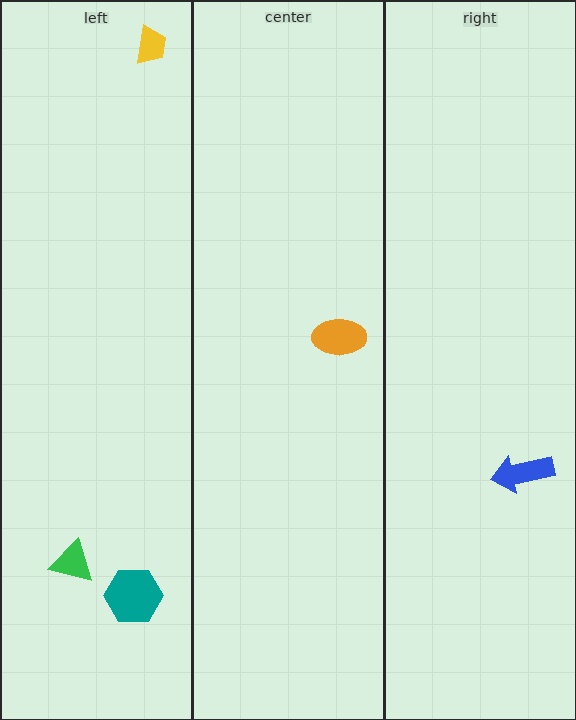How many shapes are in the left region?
3.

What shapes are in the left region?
The yellow trapezoid, the green triangle, the teal hexagon.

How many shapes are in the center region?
1.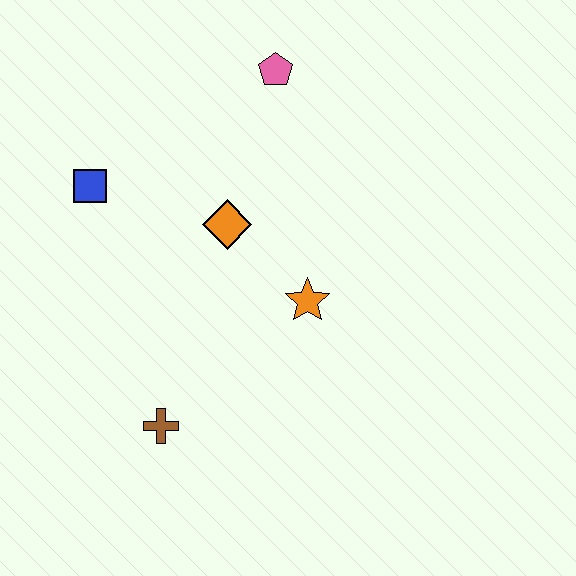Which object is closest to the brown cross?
The orange star is closest to the brown cross.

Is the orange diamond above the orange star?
Yes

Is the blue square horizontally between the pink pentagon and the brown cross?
No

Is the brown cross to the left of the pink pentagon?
Yes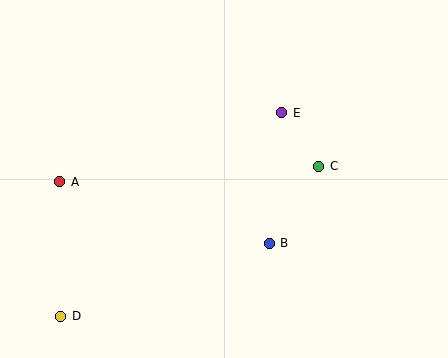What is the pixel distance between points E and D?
The distance between E and D is 301 pixels.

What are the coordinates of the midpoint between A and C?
The midpoint between A and C is at (189, 174).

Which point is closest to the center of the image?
Point B at (269, 243) is closest to the center.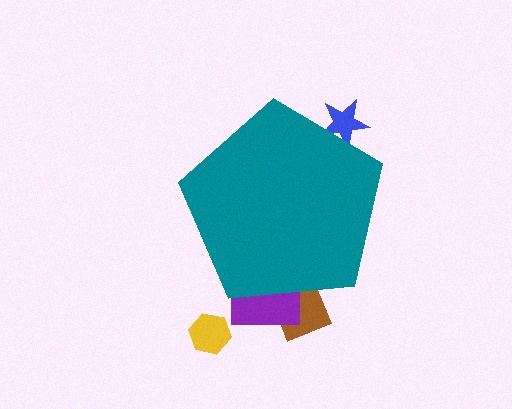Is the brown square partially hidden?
Yes, the brown square is partially hidden behind the teal pentagon.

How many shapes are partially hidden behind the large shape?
3 shapes are partially hidden.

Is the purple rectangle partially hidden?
Yes, the purple rectangle is partially hidden behind the teal pentagon.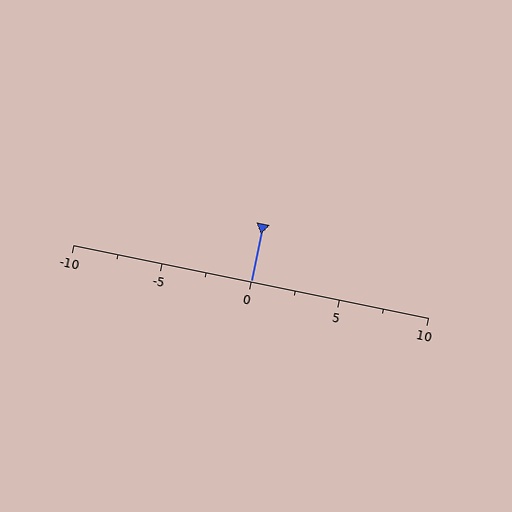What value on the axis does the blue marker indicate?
The marker indicates approximately 0.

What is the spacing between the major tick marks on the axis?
The major ticks are spaced 5 apart.